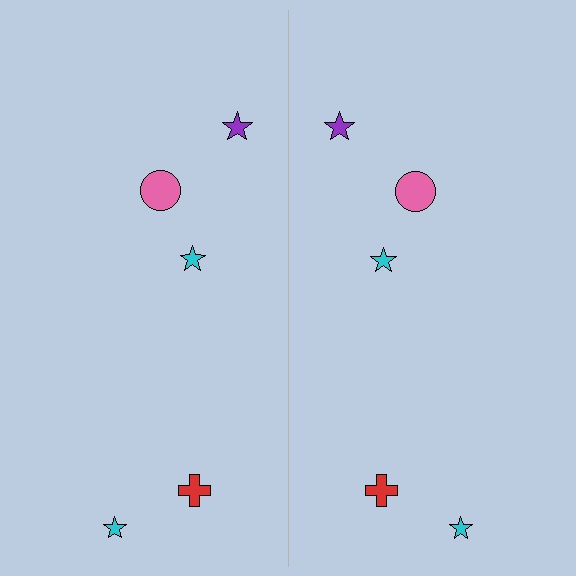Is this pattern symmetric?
Yes, this pattern has bilateral (reflection) symmetry.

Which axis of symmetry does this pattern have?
The pattern has a vertical axis of symmetry running through the center of the image.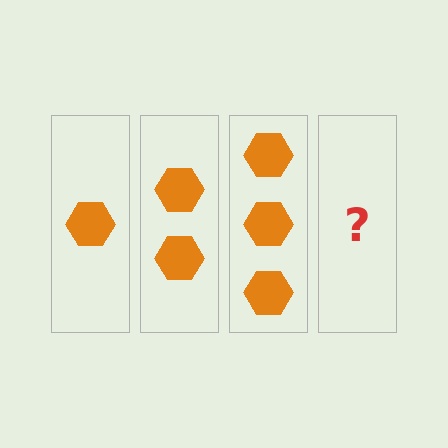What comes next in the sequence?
The next element should be 4 hexagons.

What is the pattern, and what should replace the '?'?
The pattern is that each step adds one more hexagon. The '?' should be 4 hexagons.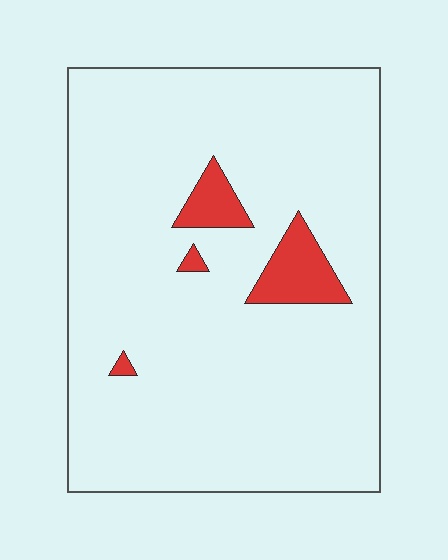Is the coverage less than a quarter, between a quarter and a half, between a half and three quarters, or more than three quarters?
Less than a quarter.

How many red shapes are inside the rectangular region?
4.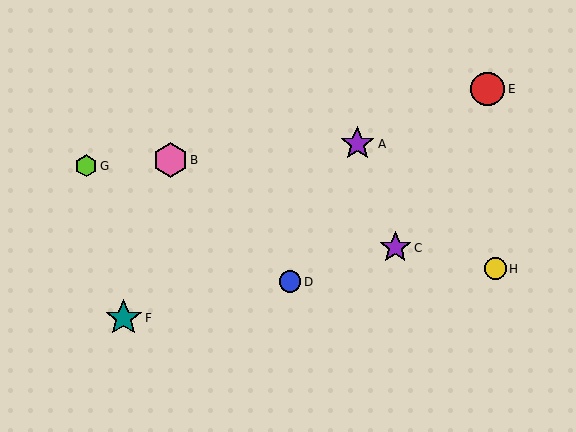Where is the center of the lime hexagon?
The center of the lime hexagon is at (86, 166).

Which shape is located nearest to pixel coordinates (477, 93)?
The red circle (labeled E) at (488, 89) is nearest to that location.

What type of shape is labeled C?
Shape C is a purple star.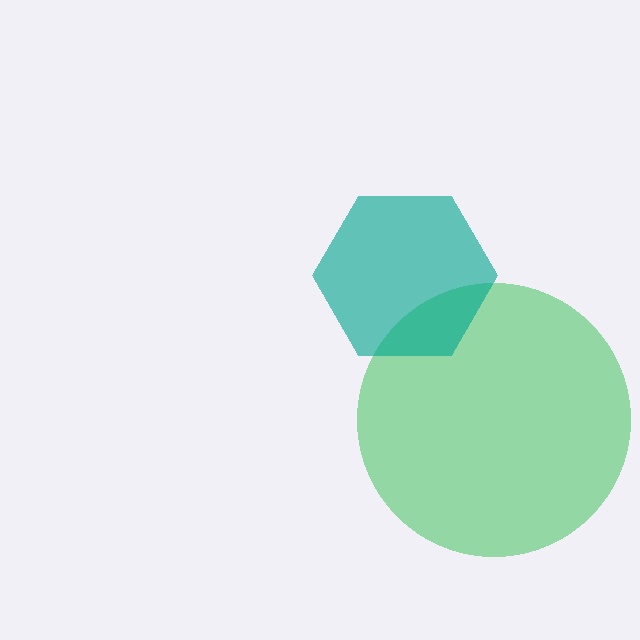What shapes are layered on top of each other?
The layered shapes are: a green circle, a teal hexagon.